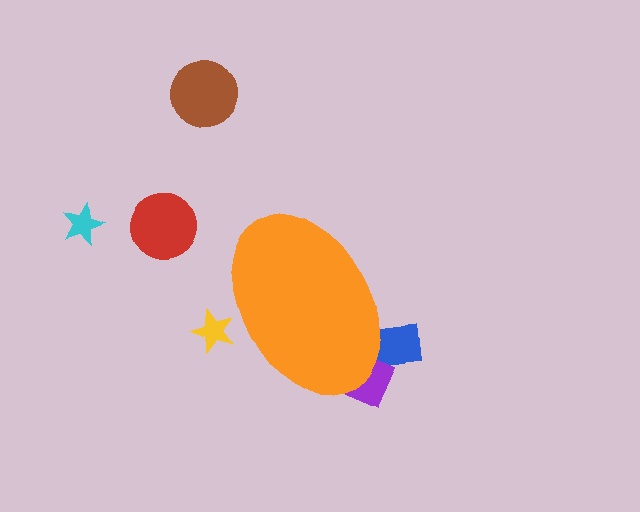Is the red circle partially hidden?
No, the red circle is fully visible.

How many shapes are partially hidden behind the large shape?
3 shapes are partially hidden.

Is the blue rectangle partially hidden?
Yes, the blue rectangle is partially hidden behind the orange ellipse.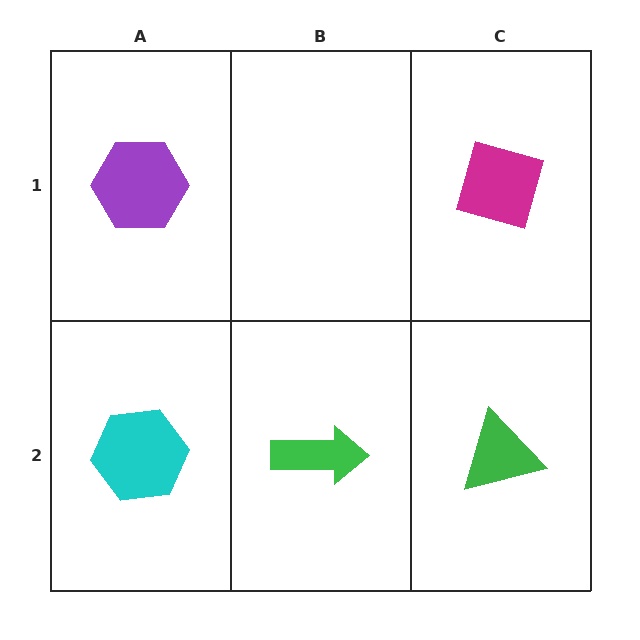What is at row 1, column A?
A purple hexagon.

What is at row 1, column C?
A magenta diamond.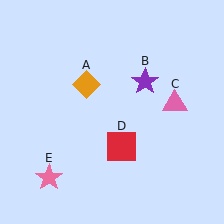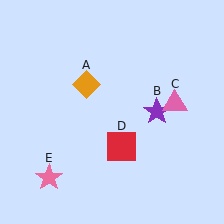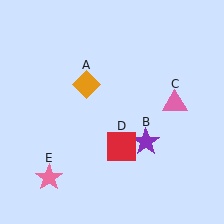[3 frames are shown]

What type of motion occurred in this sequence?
The purple star (object B) rotated clockwise around the center of the scene.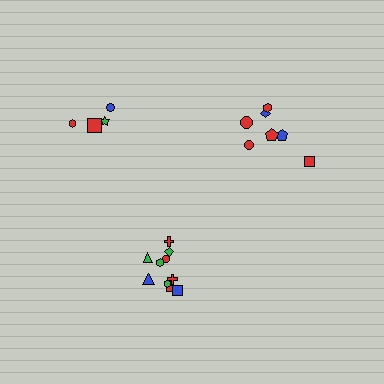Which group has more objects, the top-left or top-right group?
The top-right group.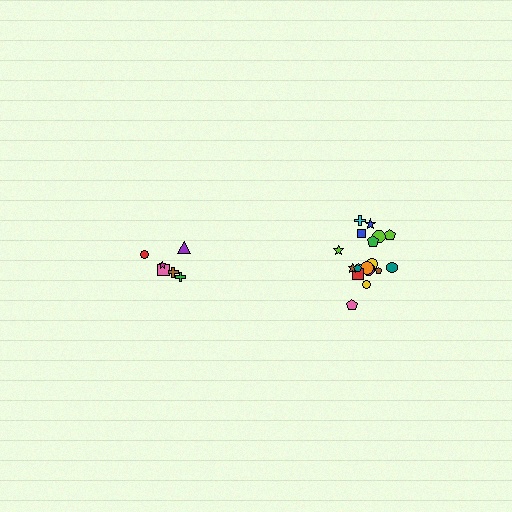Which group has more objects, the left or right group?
The right group.